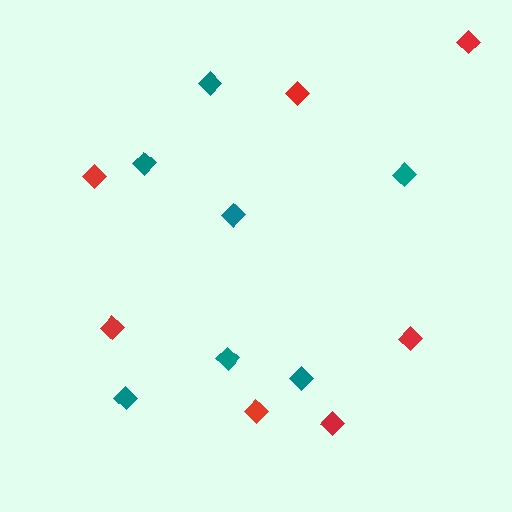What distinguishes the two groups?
There are 2 groups: one group of red diamonds (7) and one group of teal diamonds (7).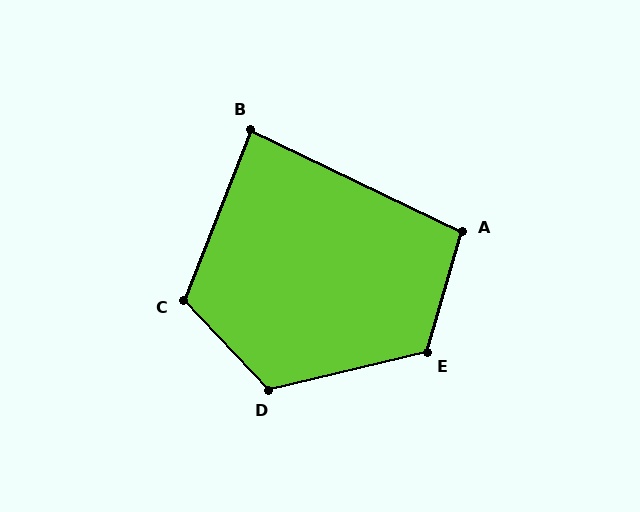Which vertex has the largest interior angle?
D, at approximately 120 degrees.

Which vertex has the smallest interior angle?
B, at approximately 86 degrees.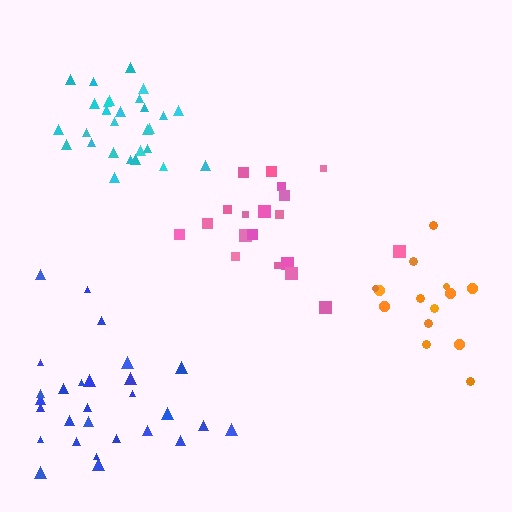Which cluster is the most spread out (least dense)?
Blue.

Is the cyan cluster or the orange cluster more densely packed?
Cyan.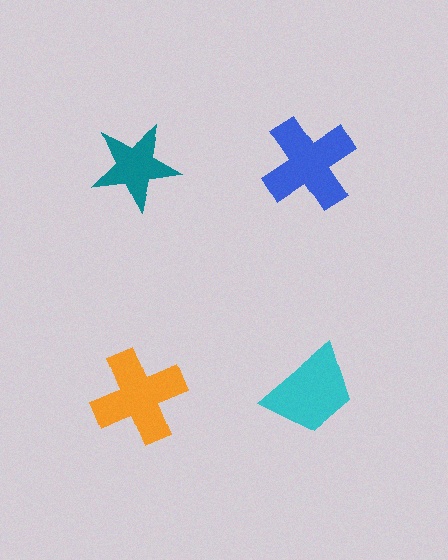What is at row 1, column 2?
A blue cross.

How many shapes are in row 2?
2 shapes.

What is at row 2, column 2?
A cyan trapezoid.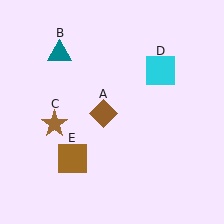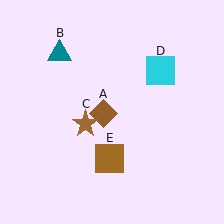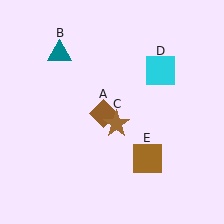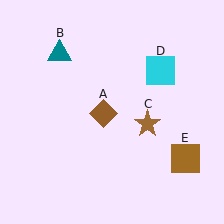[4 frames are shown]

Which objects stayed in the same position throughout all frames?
Brown diamond (object A) and teal triangle (object B) and cyan square (object D) remained stationary.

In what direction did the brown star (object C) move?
The brown star (object C) moved right.